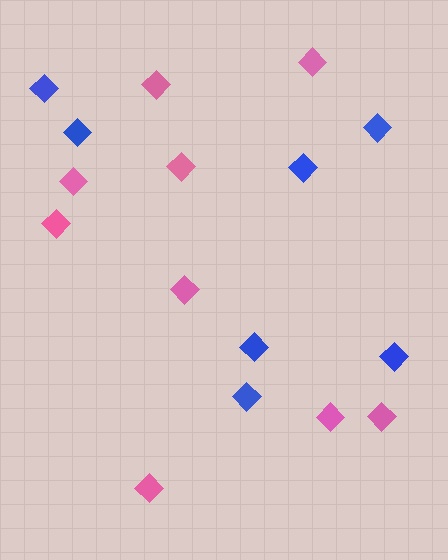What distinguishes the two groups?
There are 2 groups: one group of pink diamonds (9) and one group of blue diamonds (7).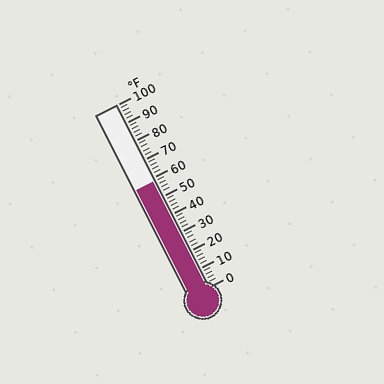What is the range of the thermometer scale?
The thermometer scale ranges from 0°F to 100°F.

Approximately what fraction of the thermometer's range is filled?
The thermometer is filled to approximately 60% of its range.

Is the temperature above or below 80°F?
The temperature is below 80°F.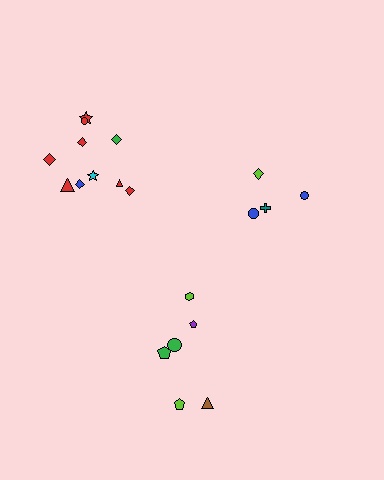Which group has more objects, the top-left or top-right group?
The top-left group.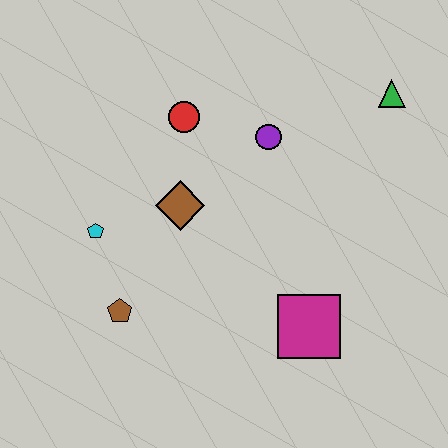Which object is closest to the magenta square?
The brown diamond is closest to the magenta square.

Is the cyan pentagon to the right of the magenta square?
No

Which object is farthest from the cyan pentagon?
The green triangle is farthest from the cyan pentagon.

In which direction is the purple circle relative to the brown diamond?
The purple circle is to the right of the brown diamond.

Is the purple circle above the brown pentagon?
Yes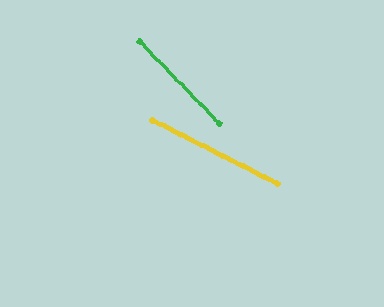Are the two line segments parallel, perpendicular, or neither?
Neither parallel nor perpendicular — they differ by about 19°.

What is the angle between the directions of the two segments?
Approximately 19 degrees.